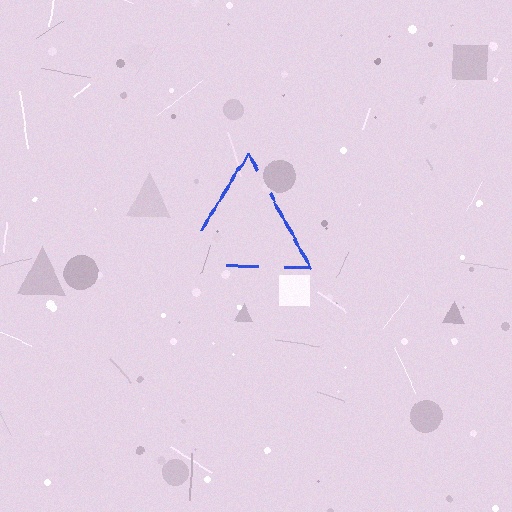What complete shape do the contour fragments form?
The contour fragments form a triangle.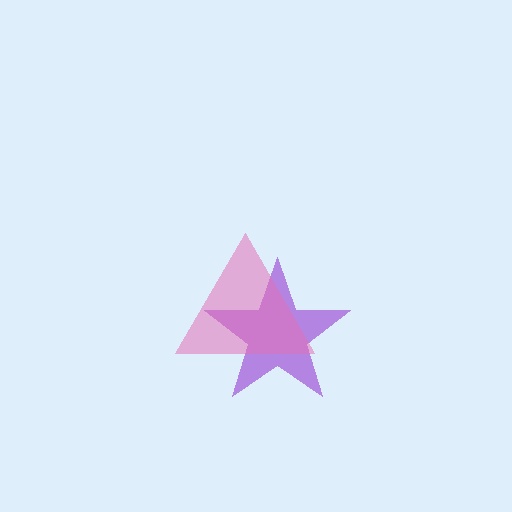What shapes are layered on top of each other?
The layered shapes are: a purple star, a pink triangle.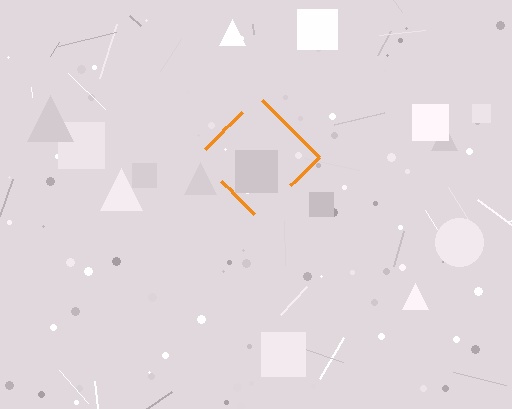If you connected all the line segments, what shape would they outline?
They would outline a diamond.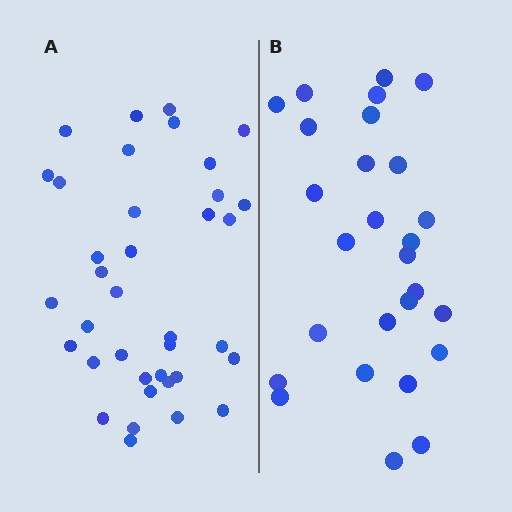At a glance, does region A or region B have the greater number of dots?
Region A (the left region) has more dots.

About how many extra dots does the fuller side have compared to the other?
Region A has roughly 10 or so more dots than region B.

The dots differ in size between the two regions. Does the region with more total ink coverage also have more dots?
No. Region B has more total ink coverage because its dots are larger, but region A actually contains more individual dots. Total area can be misleading — the number of items is what matters here.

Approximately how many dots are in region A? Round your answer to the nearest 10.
About 40 dots. (The exact count is 37, which rounds to 40.)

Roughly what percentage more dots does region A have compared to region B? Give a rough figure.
About 35% more.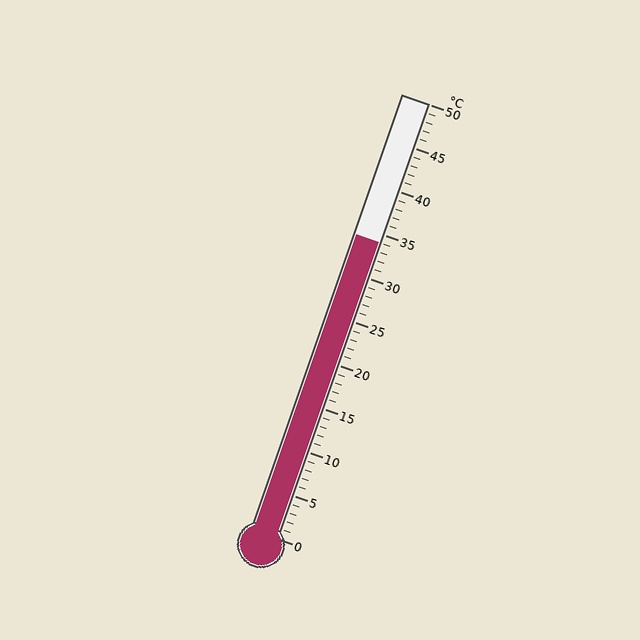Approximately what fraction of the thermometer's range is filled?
The thermometer is filled to approximately 70% of its range.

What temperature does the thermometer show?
The thermometer shows approximately 34°C.